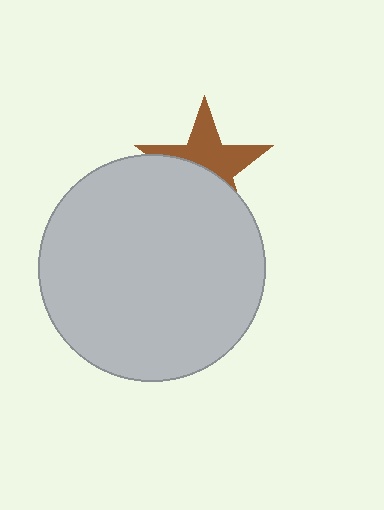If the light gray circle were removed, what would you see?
You would see the complete brown star.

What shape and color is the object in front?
The object in front is a light gray circle.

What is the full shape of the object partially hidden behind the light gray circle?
The partially hidden object is a brown star.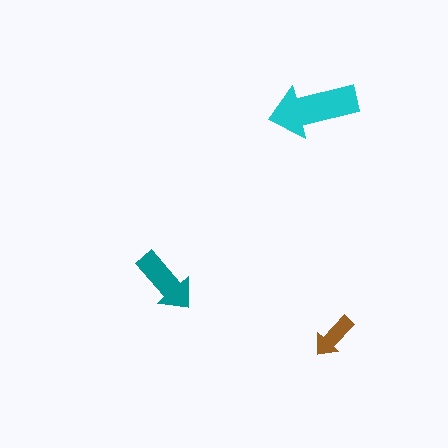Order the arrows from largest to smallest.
the cyan one, the teal one, the brown one.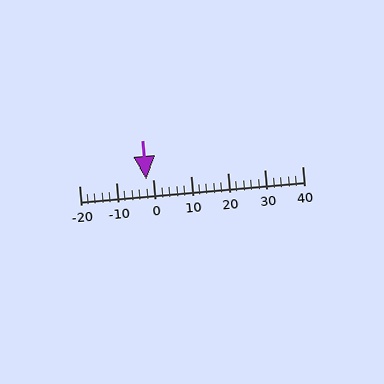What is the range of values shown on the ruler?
The ruler shows values from -20 to 40.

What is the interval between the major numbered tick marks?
The major tick marks are spaced 10 units apart.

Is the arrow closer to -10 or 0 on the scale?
The arrow is closer to 0.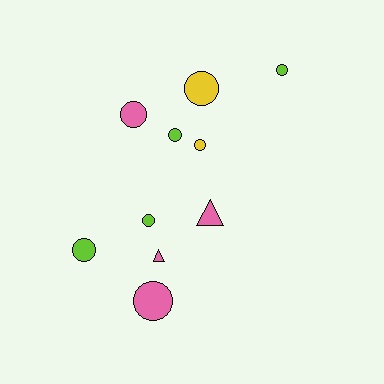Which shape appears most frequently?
Circle, with 8 objects.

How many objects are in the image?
There are 10 objects.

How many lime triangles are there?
There are no lime triangles.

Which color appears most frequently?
Lime, with 4 objects.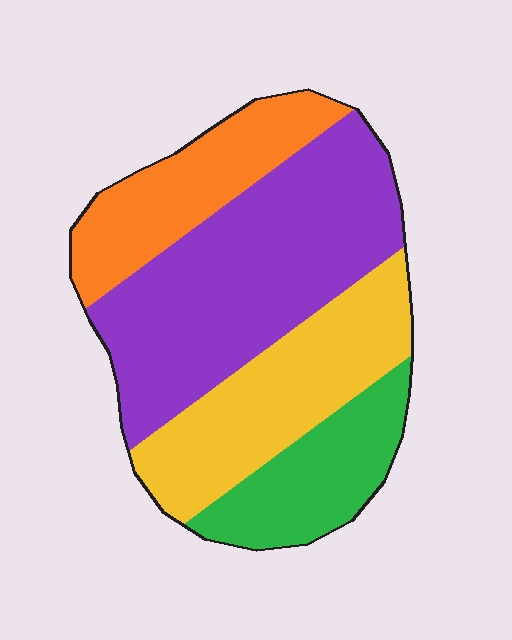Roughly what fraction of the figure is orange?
Orange covers about 20% of the figure.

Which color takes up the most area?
Purple, at roughly 40%.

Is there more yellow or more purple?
Purple.